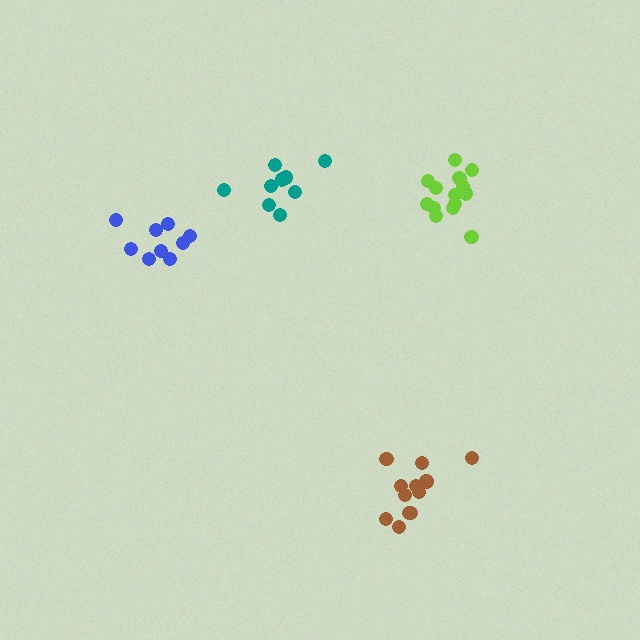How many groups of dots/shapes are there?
There are 4 groups.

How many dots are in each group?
Group 1: 9 dots, Group 2: 14 dots, Group 3: 9 dots, Group 4: 12 dots (44 total).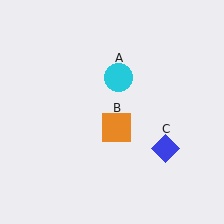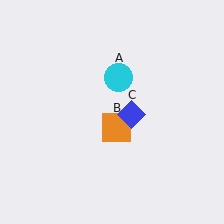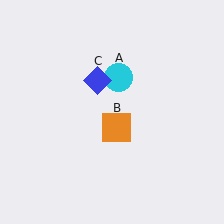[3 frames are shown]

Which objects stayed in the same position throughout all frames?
Cyan circle (object A) and orange square (object B) remained stationary.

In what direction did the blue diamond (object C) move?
The blue diamond (object C) moved up and to the left.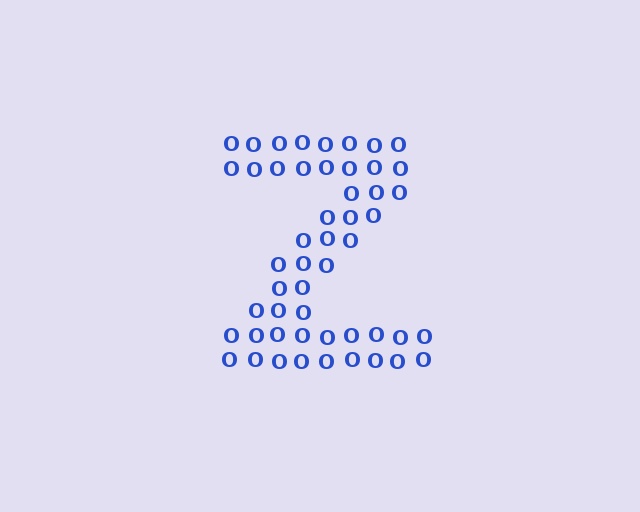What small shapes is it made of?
It is made of small letter O's.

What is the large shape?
The large shape is the letter Z.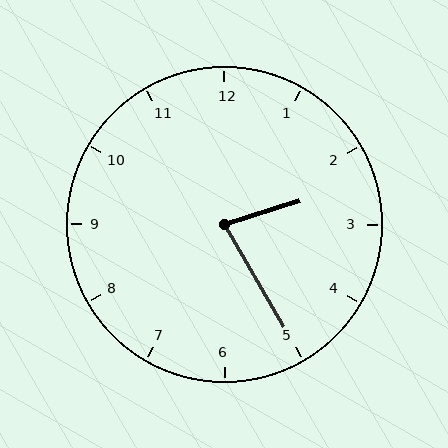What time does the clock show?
2:25.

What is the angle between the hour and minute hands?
Approximately 78 degrees.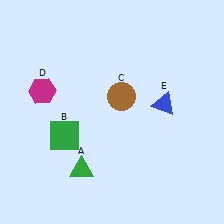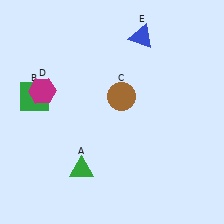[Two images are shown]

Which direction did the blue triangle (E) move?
The blue triangle (E) moved up.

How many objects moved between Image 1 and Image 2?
2 objects moved between the two images.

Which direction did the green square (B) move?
The green square (B) moved up.